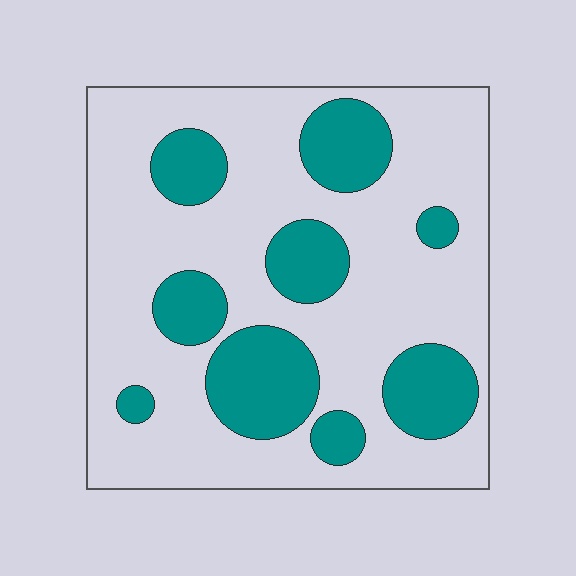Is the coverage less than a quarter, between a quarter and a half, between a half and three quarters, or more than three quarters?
Between a quarter and a half.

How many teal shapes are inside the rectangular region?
9.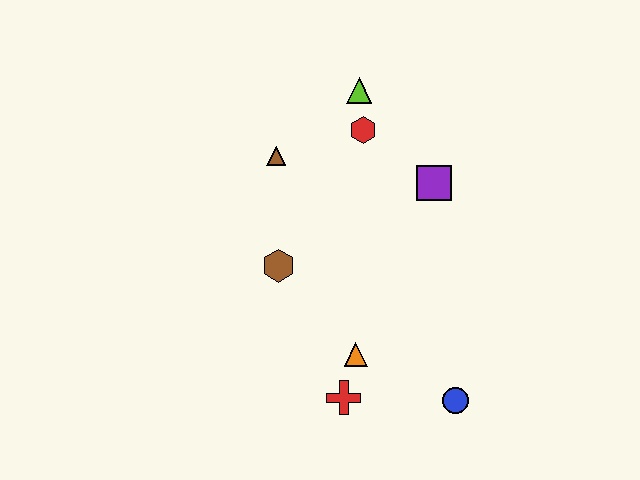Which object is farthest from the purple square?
The red cross is farthest from the purple square.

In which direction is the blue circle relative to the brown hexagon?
The blue circle is to the right of the brown hexagon.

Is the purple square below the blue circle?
No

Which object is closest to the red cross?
The orange triangle is closest to the red cross.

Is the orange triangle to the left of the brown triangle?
No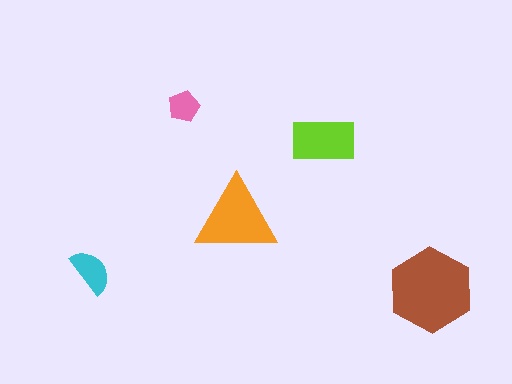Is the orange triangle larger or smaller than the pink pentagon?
Larger.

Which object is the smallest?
The pink pentagon.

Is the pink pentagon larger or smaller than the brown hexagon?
Smaller.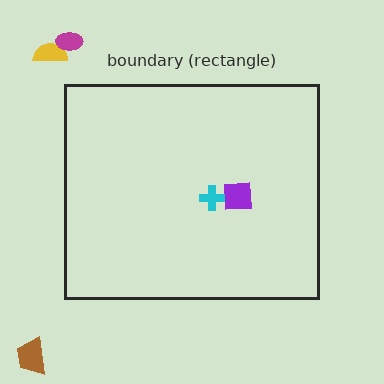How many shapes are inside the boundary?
2 inside, 3 outside.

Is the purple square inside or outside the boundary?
Inside.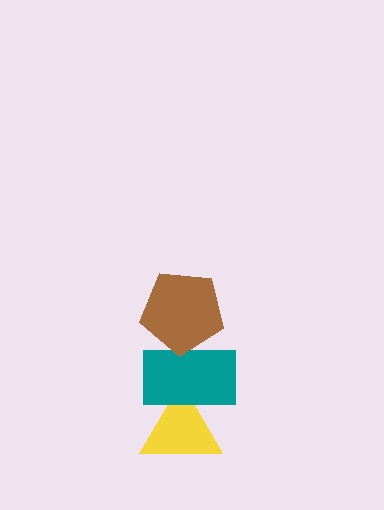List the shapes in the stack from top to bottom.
From top to bottom: the brown pentagon, the teal rectangle, the yellow triangle.